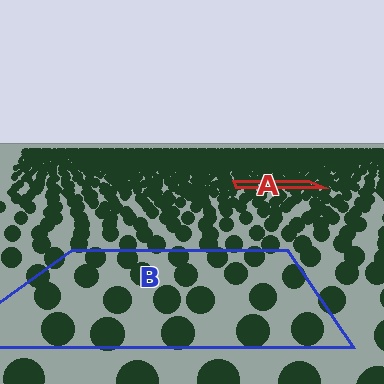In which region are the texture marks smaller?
The texture marks are smaller in region A, because it is farther away.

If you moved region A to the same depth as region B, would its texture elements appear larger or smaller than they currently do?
They would appear larger. At a closer depth, the same texture elements are projected at a bigger on-screen size.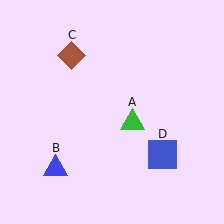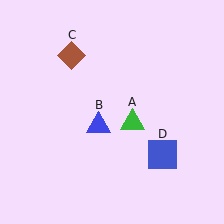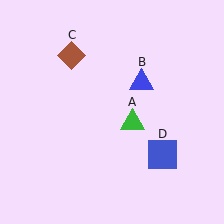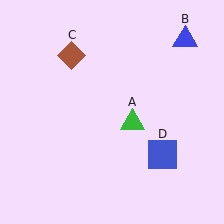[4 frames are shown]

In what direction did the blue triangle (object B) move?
The blue triangle (object B) moved up and to the right.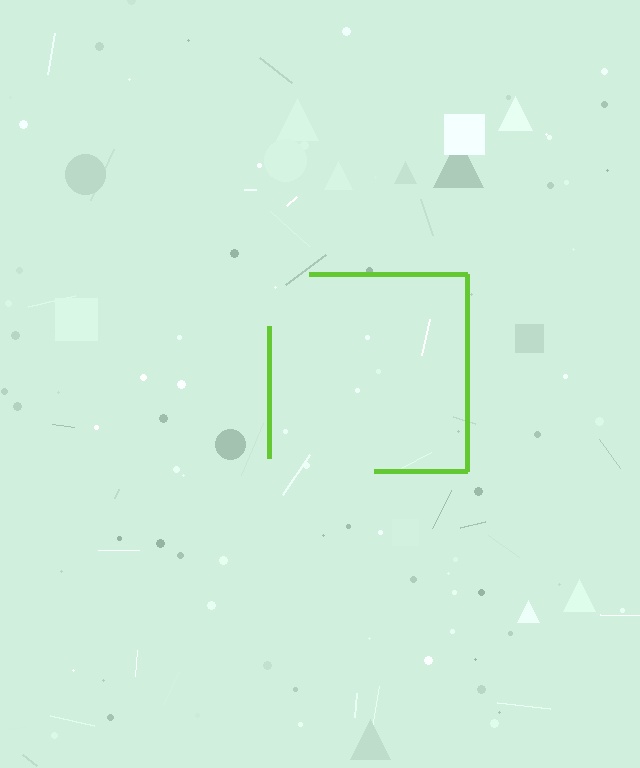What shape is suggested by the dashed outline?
The dashed outline suggests a square.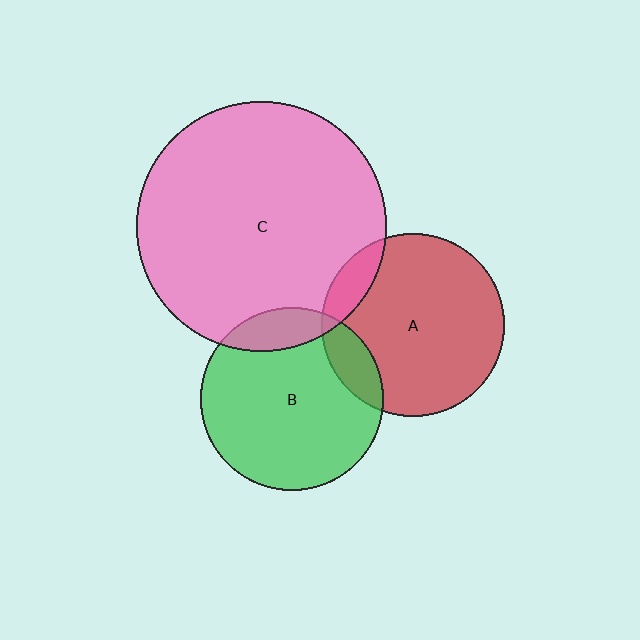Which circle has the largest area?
Circle C (pink).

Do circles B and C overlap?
Yes.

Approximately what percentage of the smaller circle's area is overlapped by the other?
Approximately 15%.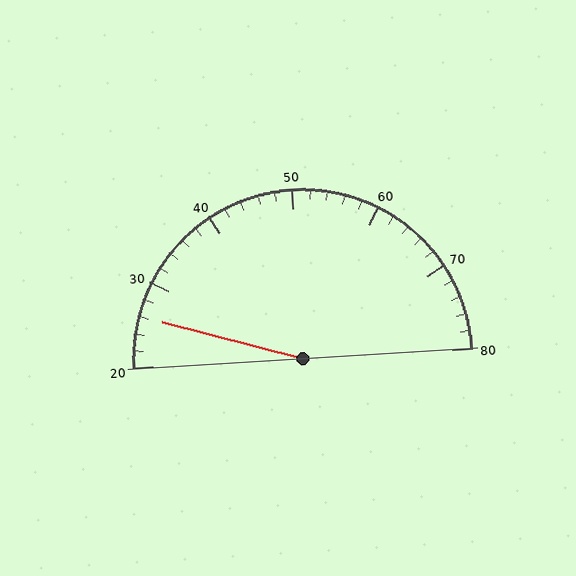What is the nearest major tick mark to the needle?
The nearest major tick mark is 30.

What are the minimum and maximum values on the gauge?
The gauge ranges from 20 to 80.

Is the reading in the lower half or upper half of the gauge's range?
The reading is in the lower half of the range (20 to 80).